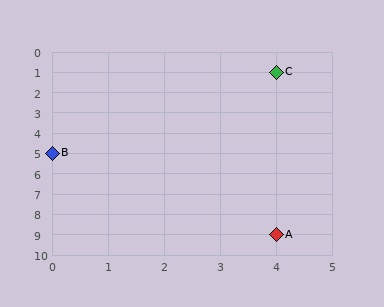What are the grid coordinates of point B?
Point B is at grid coordinates (0, 5).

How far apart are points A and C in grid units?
Points A and C are 8 rows apart.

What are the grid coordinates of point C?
Point C is at grid coordinates (4, 1).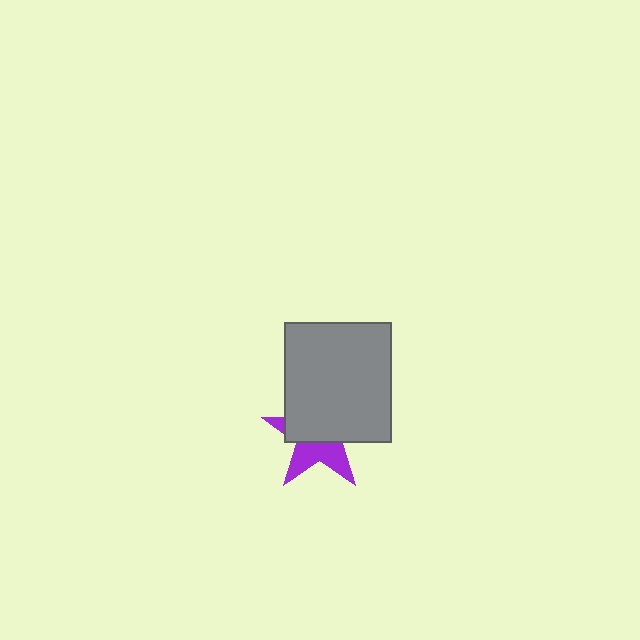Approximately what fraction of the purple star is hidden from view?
Roughly 59% of the purple star is hidden behind the gray rectangle.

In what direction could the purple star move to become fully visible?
The purple star could move down. That would shift it out from behind the gray rectangle entirely.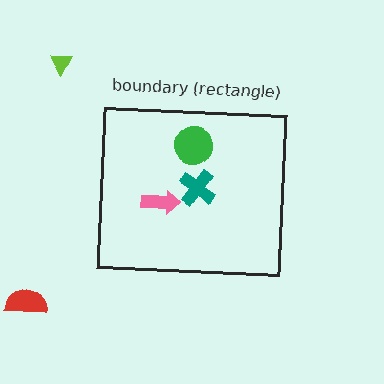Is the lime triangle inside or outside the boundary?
Outside.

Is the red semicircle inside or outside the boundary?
Outside.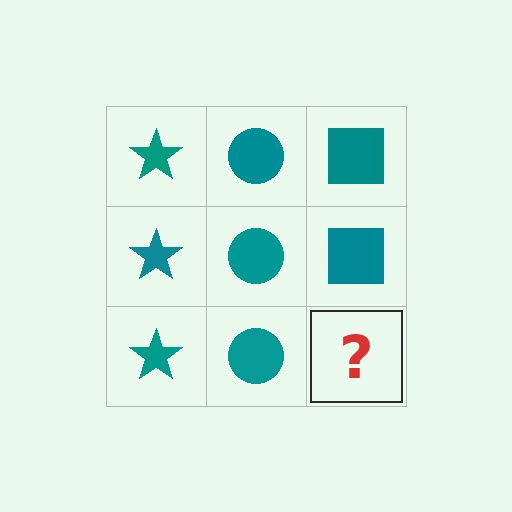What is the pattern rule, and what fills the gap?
The rule is that each column has a consistent shape. The gap should be filled with a teal square.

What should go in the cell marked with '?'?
The missing cell should contain a teal square.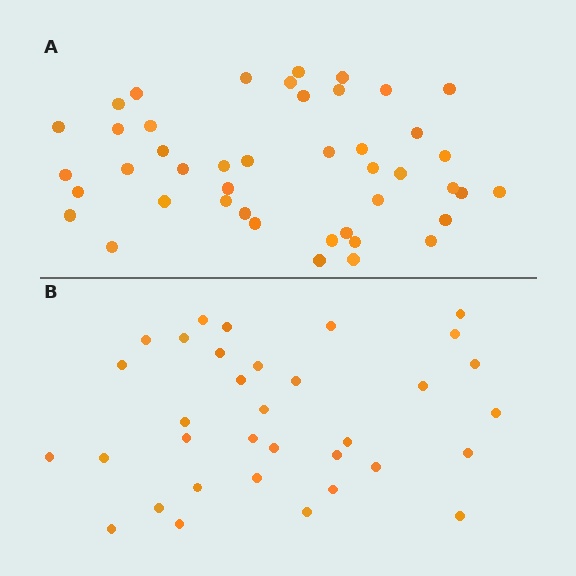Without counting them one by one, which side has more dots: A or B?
Region A (the top region) has more dots.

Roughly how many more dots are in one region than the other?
Region A has roughly 10 or so more dots than region B.